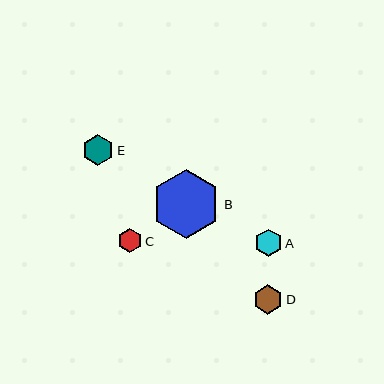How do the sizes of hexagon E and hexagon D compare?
Hexagon E and hexagon D are approximately the same size.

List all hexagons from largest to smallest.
From largest to smallest: B, E, D, A, C.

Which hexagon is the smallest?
Hexagon C is the smallest with a size of approximately 24 pixels.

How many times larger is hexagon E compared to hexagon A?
Hexagon E is approximately 1.2 times the size of hexagon A.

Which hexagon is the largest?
Hexagon B is the largest with a size of approximately 69 pixels.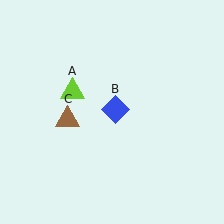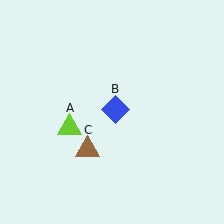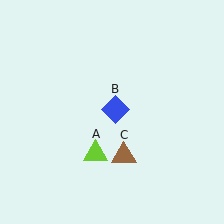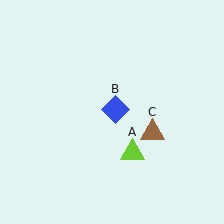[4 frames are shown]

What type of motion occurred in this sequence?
The lime triangle (object A), brown triangle (object C) rotated counterclockwise around the center of the scene.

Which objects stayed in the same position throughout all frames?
Blue diamond (object B) remained stationary.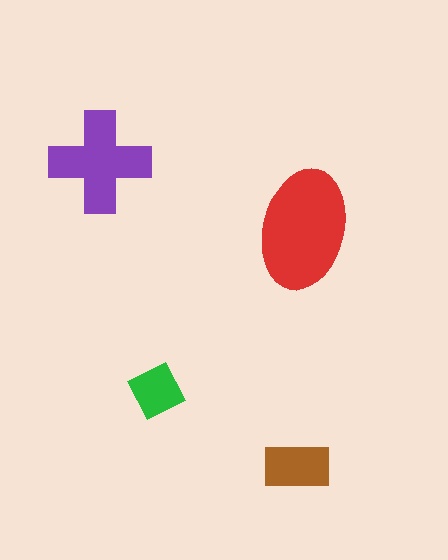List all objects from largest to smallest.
The red ellipse, the purple cross, the brown rectangle, the green square.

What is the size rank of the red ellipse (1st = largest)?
1st.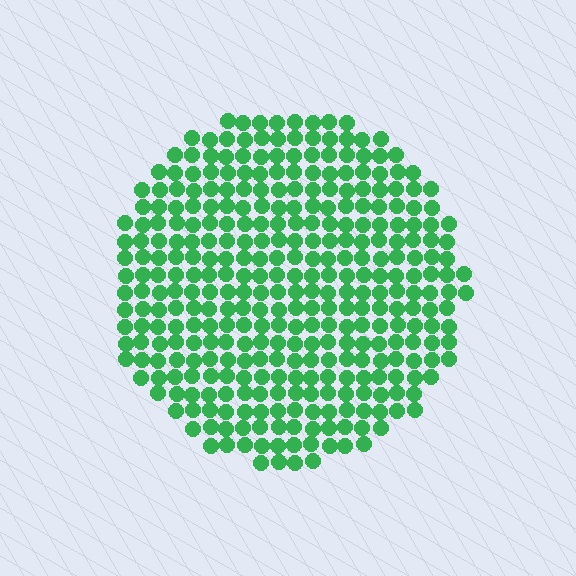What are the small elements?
The small elements are circles.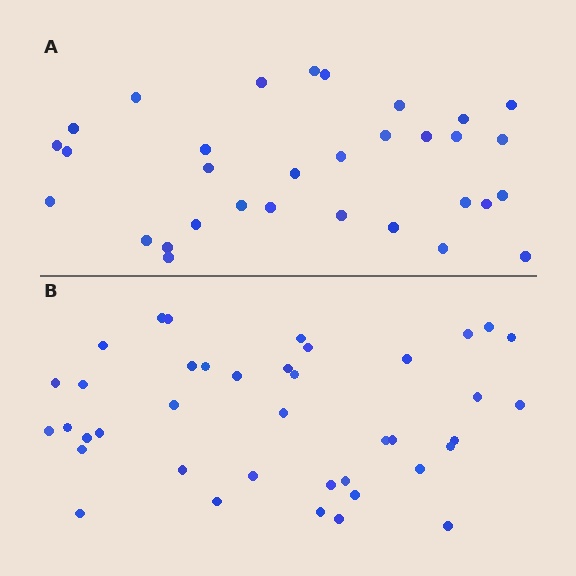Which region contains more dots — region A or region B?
Region B (the bottom region) has more dots.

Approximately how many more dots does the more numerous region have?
Region B has roughly 8 or so more dots than region A.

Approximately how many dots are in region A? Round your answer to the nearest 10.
About 30 dots. (The exact count is 32, which rounds to 30.)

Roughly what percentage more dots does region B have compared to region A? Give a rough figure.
About 25% more.